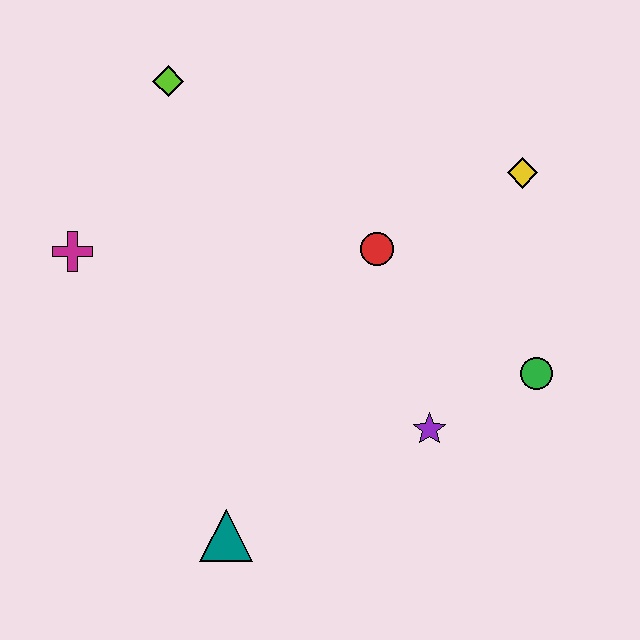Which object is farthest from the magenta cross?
The green circle is farthest from the magenta cross.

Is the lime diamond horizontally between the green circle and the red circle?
No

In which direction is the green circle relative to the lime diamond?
The green circle is to the right of the lime diamond.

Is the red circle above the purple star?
Yes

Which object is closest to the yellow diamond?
The red circle is closest to the yellow diamond.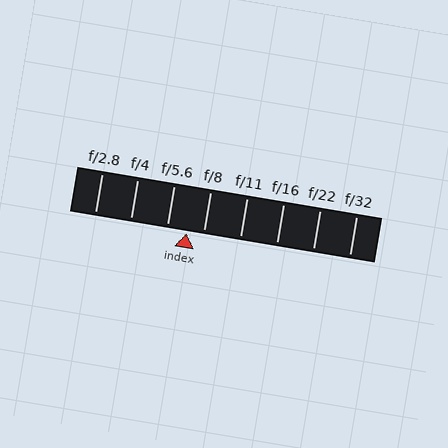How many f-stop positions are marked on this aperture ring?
There are 8 f-stop positions marked.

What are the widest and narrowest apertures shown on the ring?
The widest aperture shown is f/2.8 and the narrowest is f/32.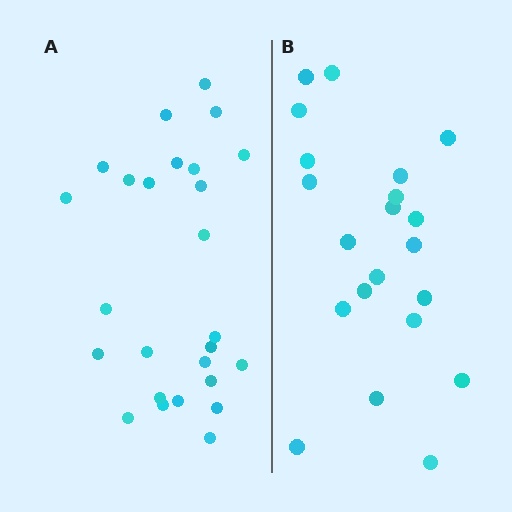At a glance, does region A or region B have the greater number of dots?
Region A (the left region) has more dots.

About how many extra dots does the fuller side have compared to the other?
Region A has about 5 more dots than region B.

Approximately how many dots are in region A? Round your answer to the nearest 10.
About 30 dots. (The exact count is 26, which rounds to 30.)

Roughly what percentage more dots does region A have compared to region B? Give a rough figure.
About 25% more.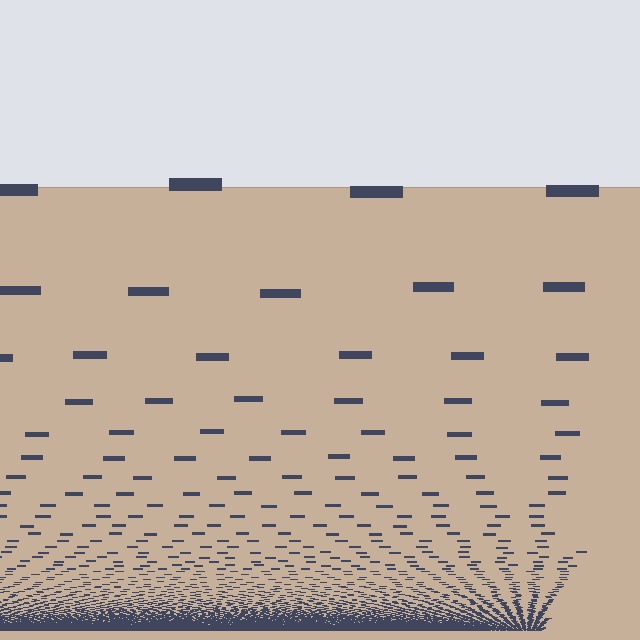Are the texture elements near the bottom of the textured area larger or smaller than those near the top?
Smaller. The gradient is inverted — elements near the bottom are smaller and denser.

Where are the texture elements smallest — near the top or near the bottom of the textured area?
Near the bottom.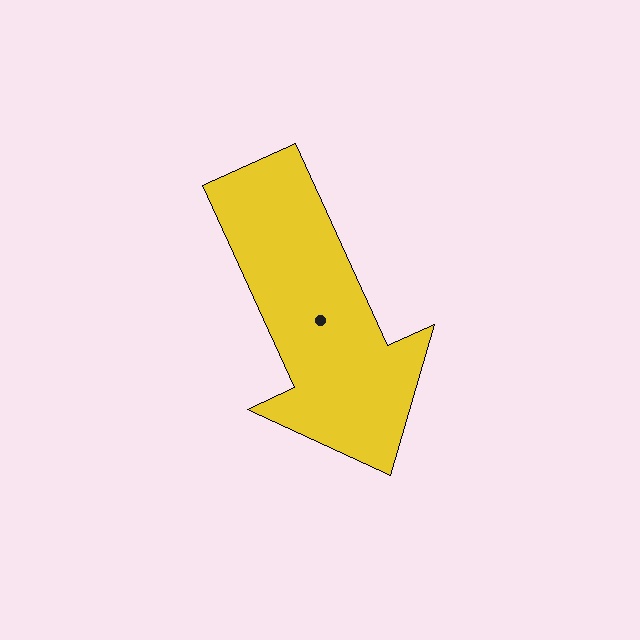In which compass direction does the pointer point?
Southeast.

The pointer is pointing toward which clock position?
Roughly 5 o'clock.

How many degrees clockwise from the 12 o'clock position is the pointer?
Approximately 156 degrees.